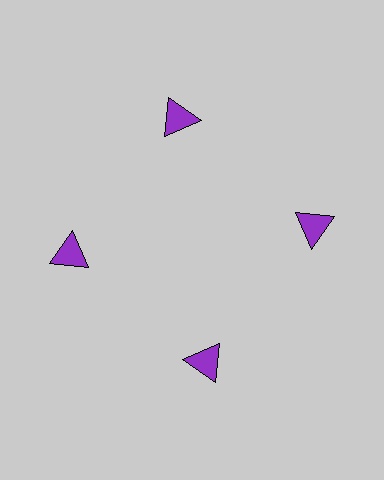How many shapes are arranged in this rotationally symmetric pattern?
There are 4 shapes, arranged in 4 groups of 1.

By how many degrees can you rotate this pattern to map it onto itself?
The pattern maps onto itself every 90 degrees of rotation.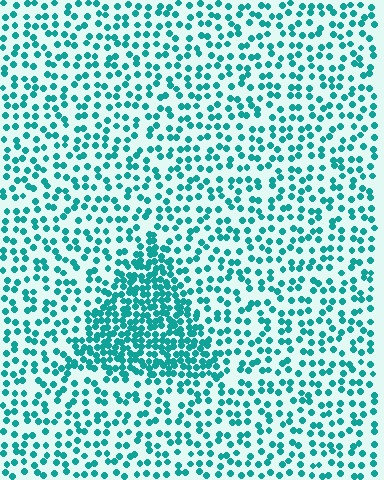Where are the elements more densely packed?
The elements are more densely packed inside the triangle boundary.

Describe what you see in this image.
The image contains small teal elements arranged at two different densities. A triangle-shaped region is visible where the elements are more densely packed than the surrounding area.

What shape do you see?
I see a triangle.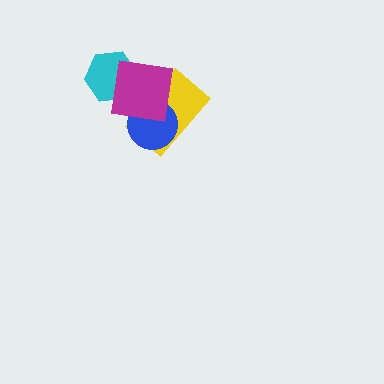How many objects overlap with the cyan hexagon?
1 object overlaps with the cyan hexagon.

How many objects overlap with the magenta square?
3 objects overlap with the magenta square.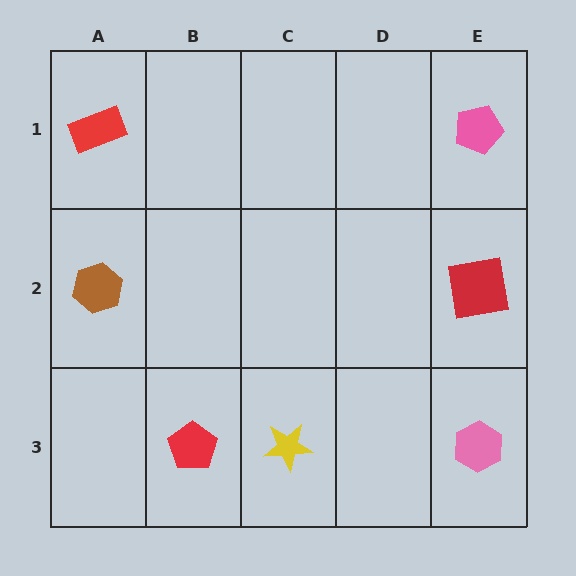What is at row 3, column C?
A yellow star.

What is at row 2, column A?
A brown hexagon.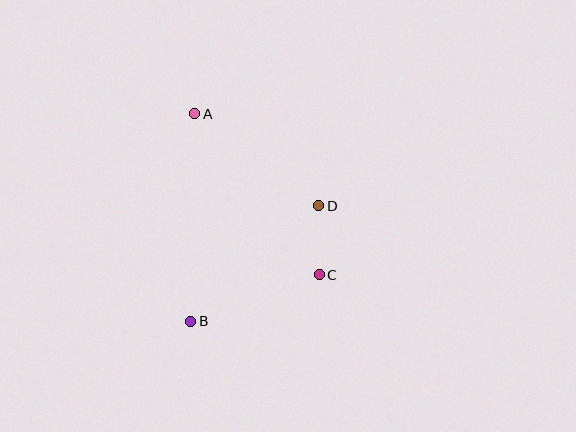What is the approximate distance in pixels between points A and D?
The distance between A and D is approximately 154 pixels.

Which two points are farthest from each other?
Points A and B are farthest from each other.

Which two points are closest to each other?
Points C and D are closest to each other.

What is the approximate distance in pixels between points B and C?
The distance between B and C is approximately 137 pixels.